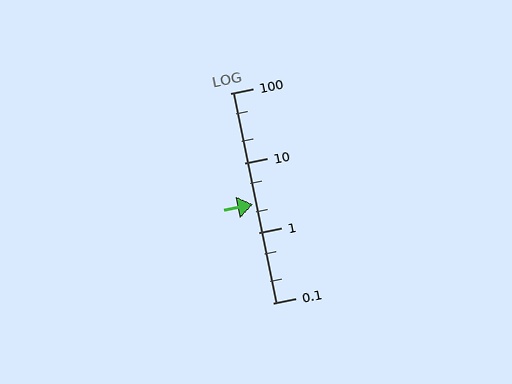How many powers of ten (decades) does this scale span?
The scale spans 3 decades, from 0.1 to 100.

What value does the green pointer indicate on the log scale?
The pointer indicates approximately 2.6.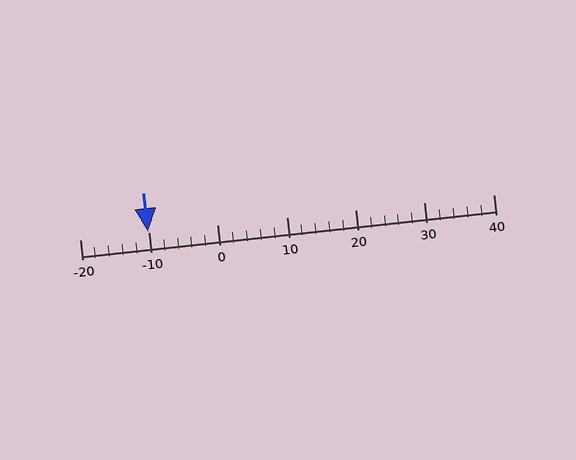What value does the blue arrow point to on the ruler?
The blue arrow points to approximately -10.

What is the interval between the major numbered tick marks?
The major tick marks are spaced 10 units apart.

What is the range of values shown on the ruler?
The ruler shows values from -20 to 40.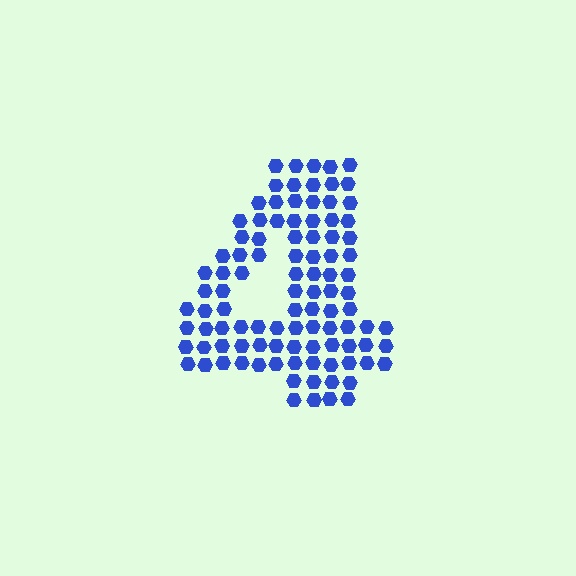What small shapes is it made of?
It is made of small hexagons.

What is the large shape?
The large shape is the digit 4.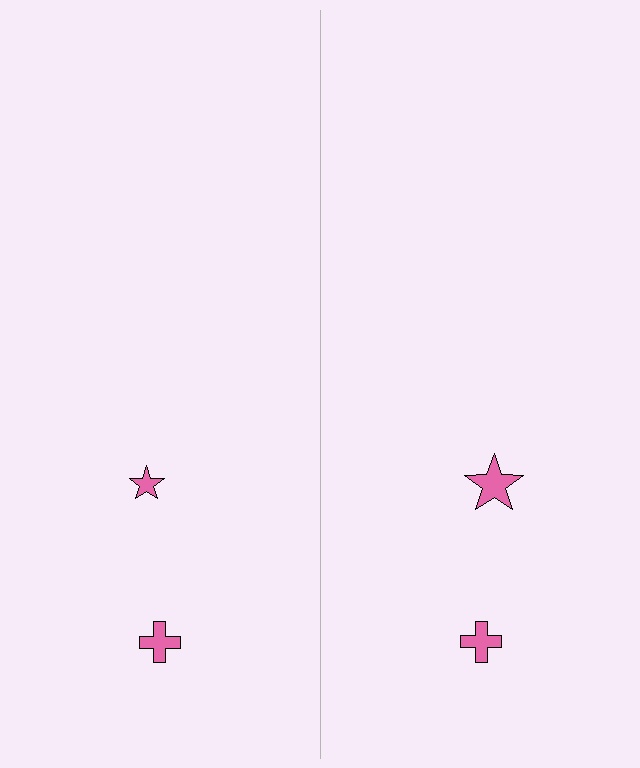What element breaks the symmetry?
The pink star on the right side has a different size than its mirror counterpart.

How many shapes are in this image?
There are 4 shapes in this image.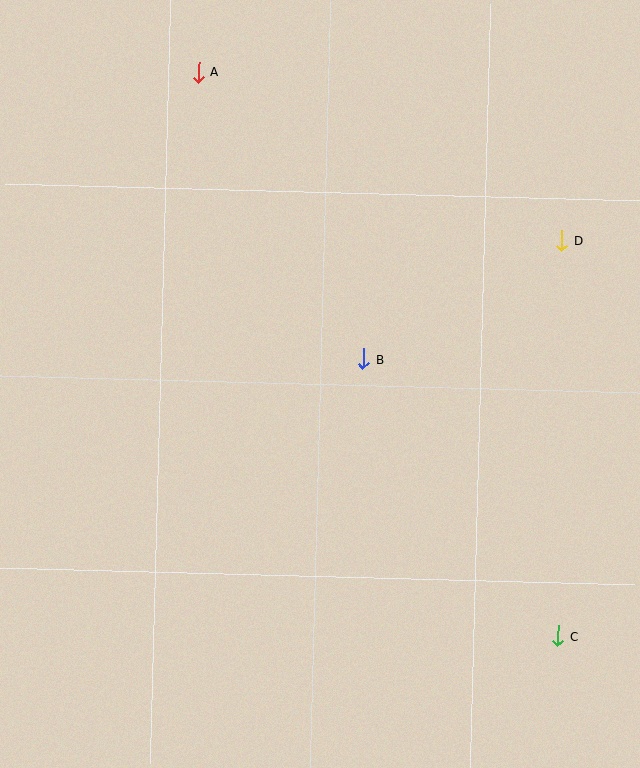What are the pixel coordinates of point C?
Point C is at (558, 636).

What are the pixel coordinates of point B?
Point B is at (363, 359).